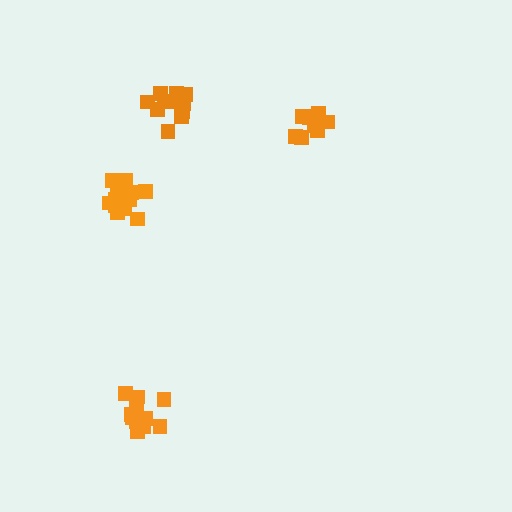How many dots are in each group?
Group 1: 13 dots, Group 2: 13 dots, Group 3: 11 dots, Group 4: 11 dots (48 total).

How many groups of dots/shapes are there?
There are 4 groups.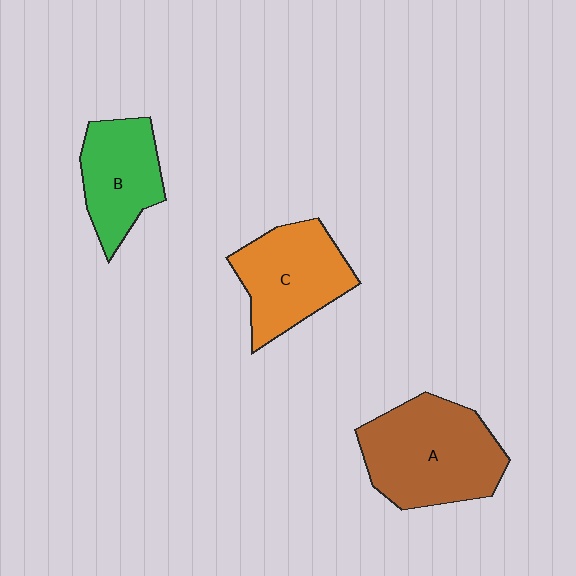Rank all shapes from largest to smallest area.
From largest to smallest: A (brown), C (orange), B (green).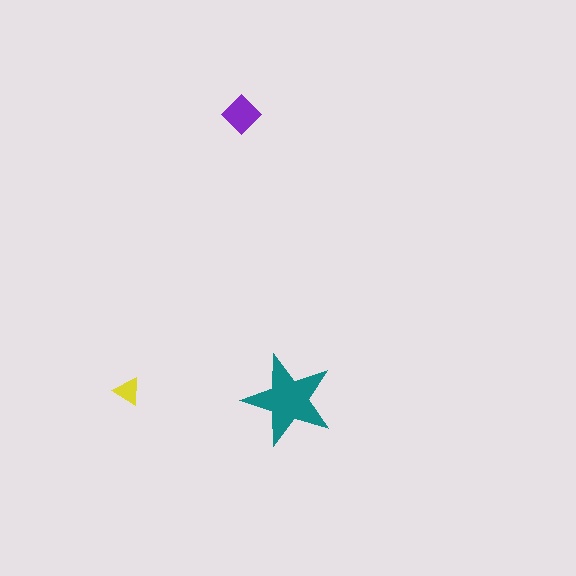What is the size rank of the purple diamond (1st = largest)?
2nd.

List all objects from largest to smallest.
The teal star, the purple diamond, the yellow triangle.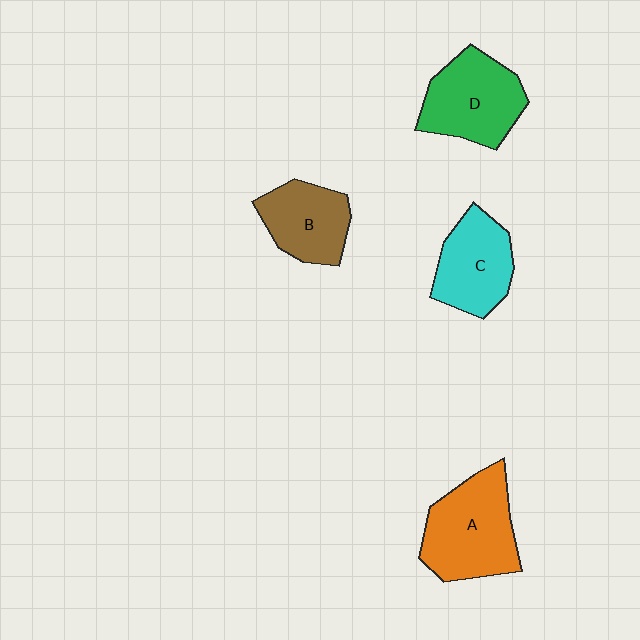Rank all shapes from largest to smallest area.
From largest to smallest: A (orange), D (green), C (cyan), B (brown).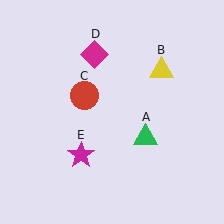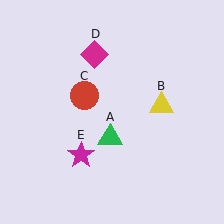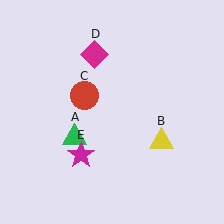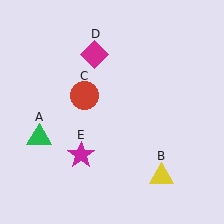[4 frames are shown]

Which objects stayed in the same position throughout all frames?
Red circle (object C) and magenta diamond (object D) and magenta star (object E) remained stationary.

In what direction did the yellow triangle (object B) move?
The yellow triangle (object B) moved down.